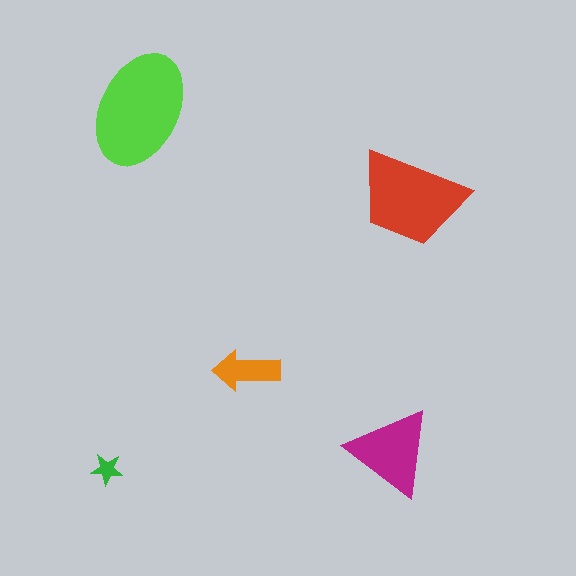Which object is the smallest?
The green star.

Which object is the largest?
The lime ellipse.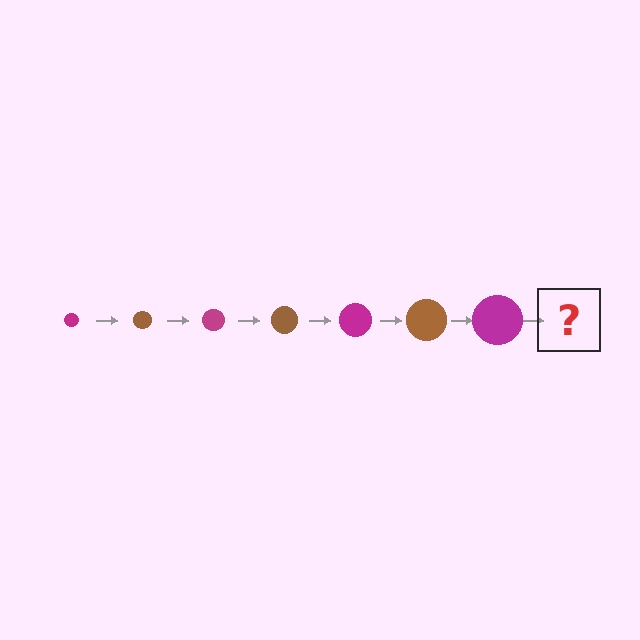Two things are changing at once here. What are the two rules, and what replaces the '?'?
The two rules are that the circle grows larger each step and the color cycles through magenta and brown. The '?' should be a brown circle, larger than the previous one.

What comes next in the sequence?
The next element should be a brown circle, larger than the previous one.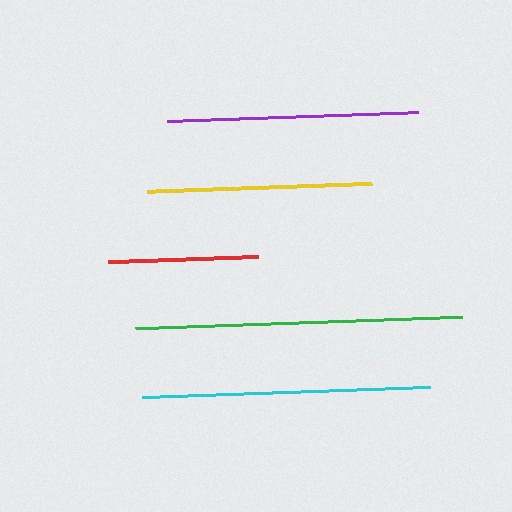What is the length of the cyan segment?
The cyan segment is approximately 289 pixels long.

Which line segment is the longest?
The green line is the longest at approximately 327 pixels.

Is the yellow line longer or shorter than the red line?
The yellow line is longer than the red line.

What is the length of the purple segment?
The purple segment is approximately 250 pixels long.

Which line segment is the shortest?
The red line is the shortest at approximately 150 pixels.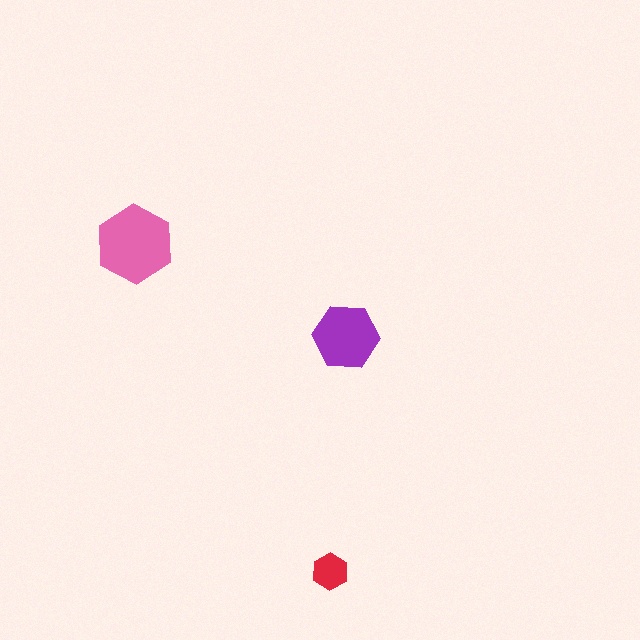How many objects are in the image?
There are 3 objects in the image.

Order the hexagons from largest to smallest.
the pink one, the purple one, the red one.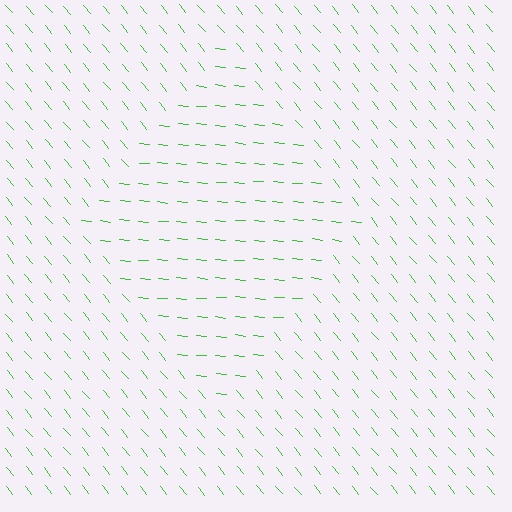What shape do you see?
I see a diamond.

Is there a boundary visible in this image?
Yes, there is a texture boundary formed by a change in line orientation.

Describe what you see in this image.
The image is filled with small green line segments. A diamond region in the image has lines oriented differently from the surrounding lines, creating a visible texture boundary.